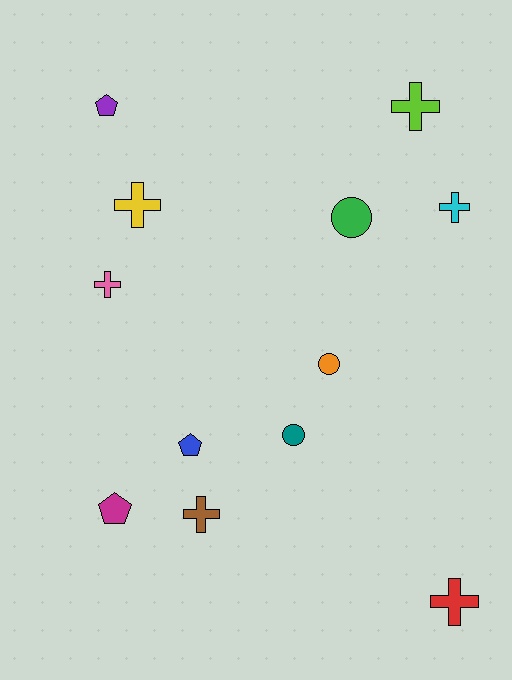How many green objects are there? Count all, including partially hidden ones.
There is 1 green object.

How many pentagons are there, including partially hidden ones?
There are 3 pentagons.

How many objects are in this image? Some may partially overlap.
There are 12 objects.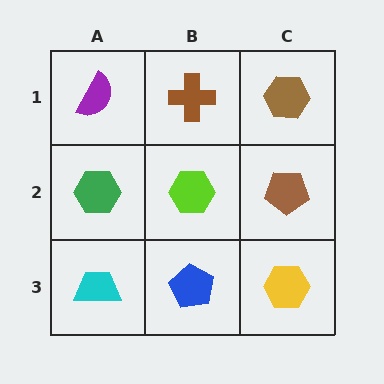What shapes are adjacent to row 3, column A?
A green hexagon (row 2, column A), a blue pentagon (row 3, column B).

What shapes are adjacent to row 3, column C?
A brown pentagon (row 2, column C), a blue pentagon (row 3, column B).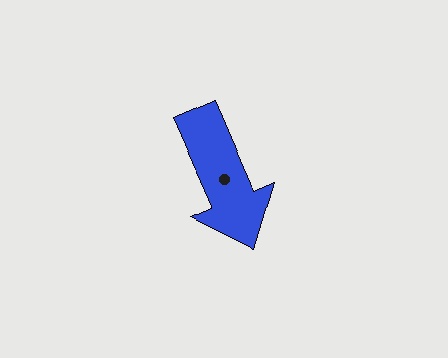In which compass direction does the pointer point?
Southeast.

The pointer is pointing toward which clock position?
Roughly 5 o'clock.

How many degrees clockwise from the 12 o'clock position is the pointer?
Approximately 156 degrees.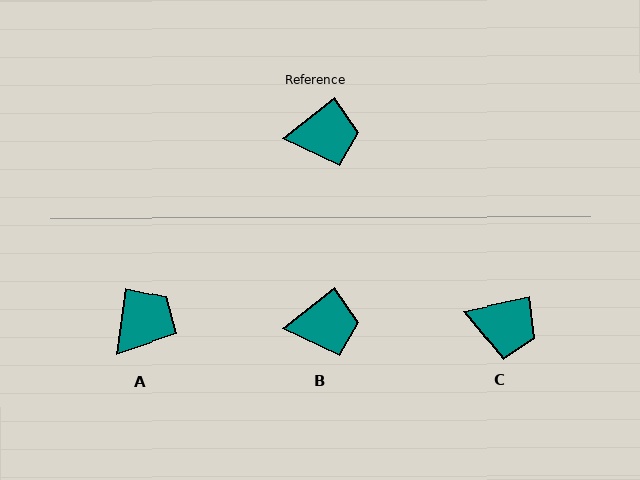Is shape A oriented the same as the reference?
No, it is off by about 44 degrees.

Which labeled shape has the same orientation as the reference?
B.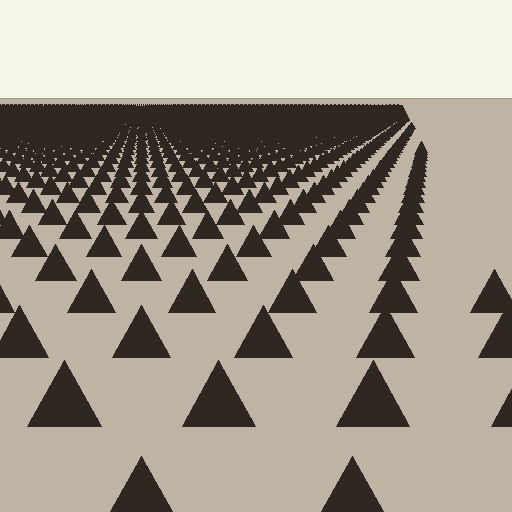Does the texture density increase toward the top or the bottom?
Density increases toward the top.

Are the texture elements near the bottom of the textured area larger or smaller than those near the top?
Larger. Near the bottom, elements are closer to the viewer and appear at a bigger on-screen size.